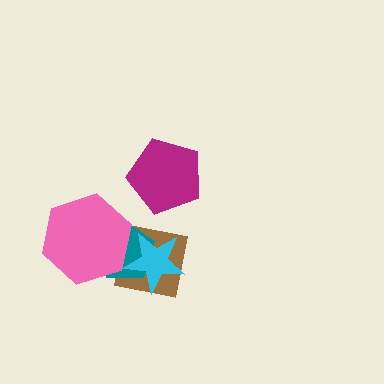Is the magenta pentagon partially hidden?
No, no other shape covers it.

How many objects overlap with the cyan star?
2 objects overlap with the cyan star.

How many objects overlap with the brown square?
3 objects overlap with the brown square.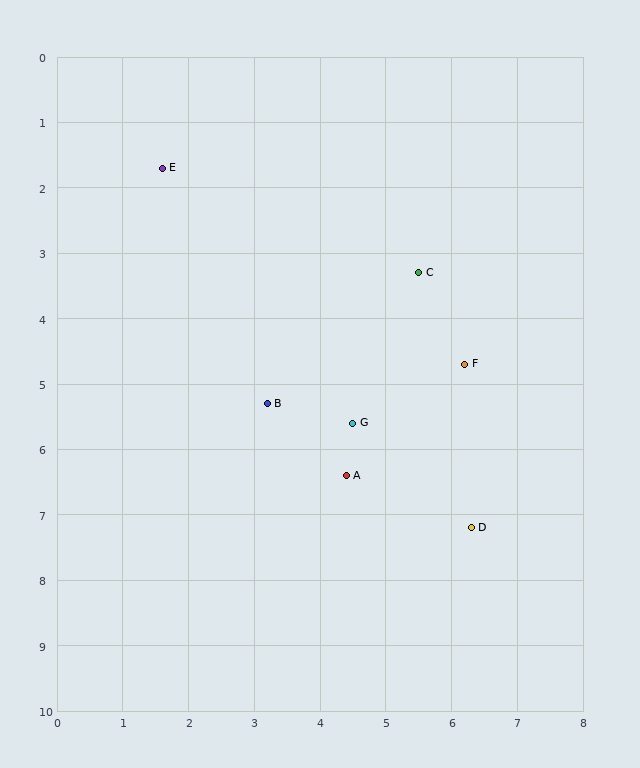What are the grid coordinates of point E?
Point E is at approximately (1.6, 1.7).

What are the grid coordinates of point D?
Point D is at approximately (6.3, 7.2).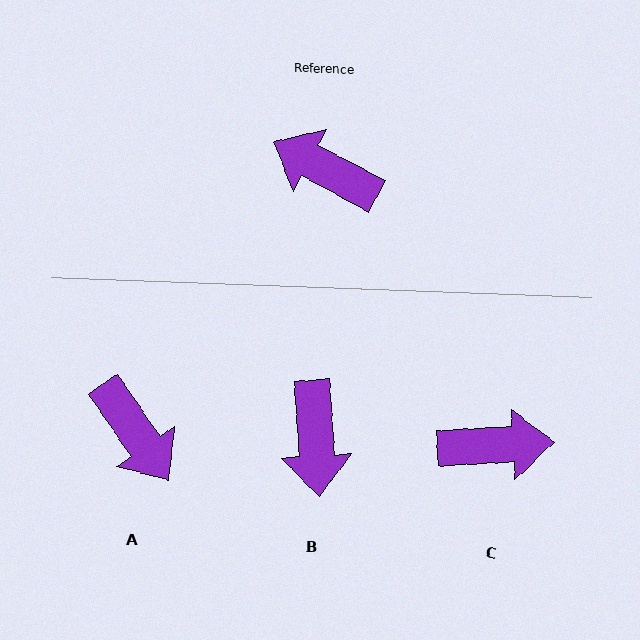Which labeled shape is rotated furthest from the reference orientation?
A, about 153 degrees away.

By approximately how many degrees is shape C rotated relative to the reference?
Approximately 149 degrees clockwise.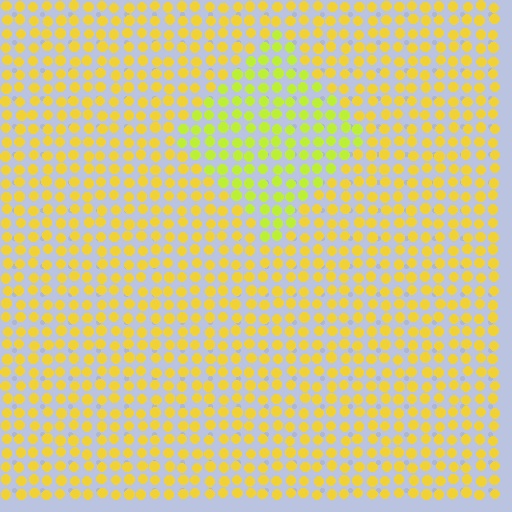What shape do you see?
I see a diamond.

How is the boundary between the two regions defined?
The boundary is defined purely by a slight shift in hue (about 27 degrees). Spacing, size, and orientation are identical on both sides.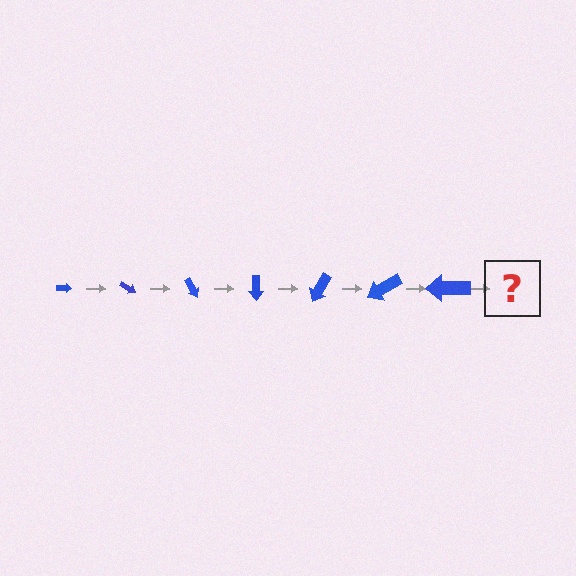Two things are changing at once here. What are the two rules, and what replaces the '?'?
The two rules are that the arrow grows larger each step and it rotates 30 degrees each step. The '?' should be an arrow, larger than the previous one and rotated 210 degrees from the start.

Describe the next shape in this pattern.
It should be an arrow, larger than the previous one and rotated 210 degrees from the start.